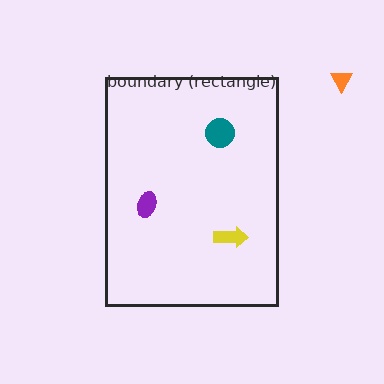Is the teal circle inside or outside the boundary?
Inside.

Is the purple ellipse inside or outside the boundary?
Inside.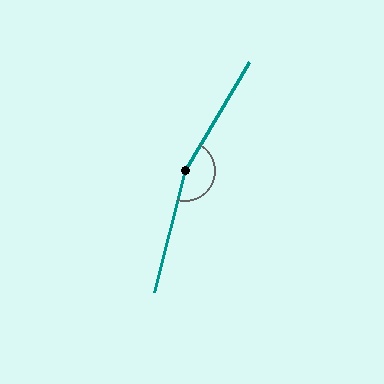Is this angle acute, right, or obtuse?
It is obtuse.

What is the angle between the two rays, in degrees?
Approximately 163 degrees.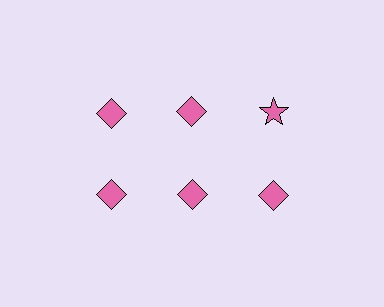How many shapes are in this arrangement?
There are 6 shapes arranged in a grid pattern.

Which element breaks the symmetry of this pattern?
The pink star in the top row, center column breaks the symmetry. All other shapes are pink diamonds.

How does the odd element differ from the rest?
It has a different shape: star instead of diamond.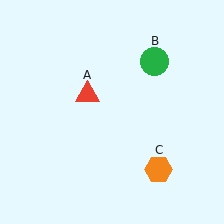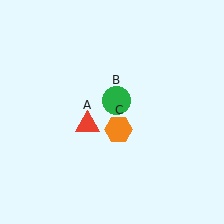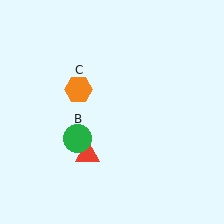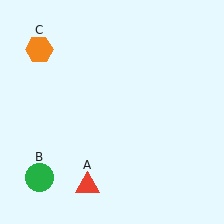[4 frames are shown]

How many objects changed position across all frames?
3 objects changed position: red triangle (object A), green circle (object B), orange hexagon (object C).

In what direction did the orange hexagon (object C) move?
The orange hexagon (object C) moved up and to the left.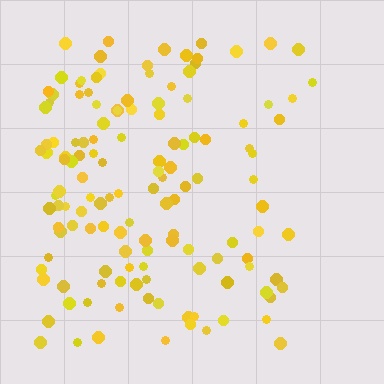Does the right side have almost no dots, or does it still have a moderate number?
Still a moderate number, just noticeably fewer than the left.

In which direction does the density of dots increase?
From right to left, with the left side densest.